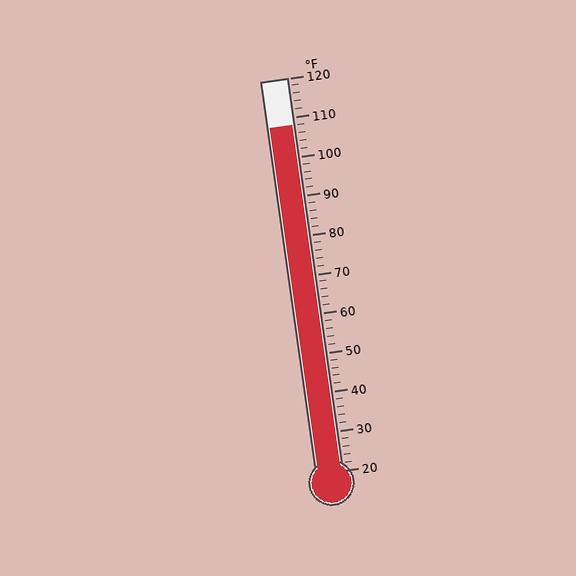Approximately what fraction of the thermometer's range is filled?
The thermometer is filled to approximately 90% of its range.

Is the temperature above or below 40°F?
The temperature is above 40°F.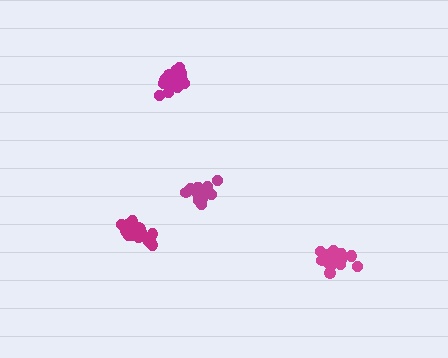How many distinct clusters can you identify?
There are 4 distinct clusters.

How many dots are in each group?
Group 1: 18 dots, Group 2: 15 dots, Group 3: 15 dots, Group 4: 17 dots (65 total).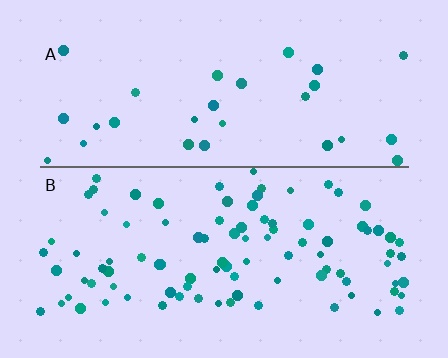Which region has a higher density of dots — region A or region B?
B (the bottom).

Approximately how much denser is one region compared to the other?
Approximately 3.2× — region B over region A.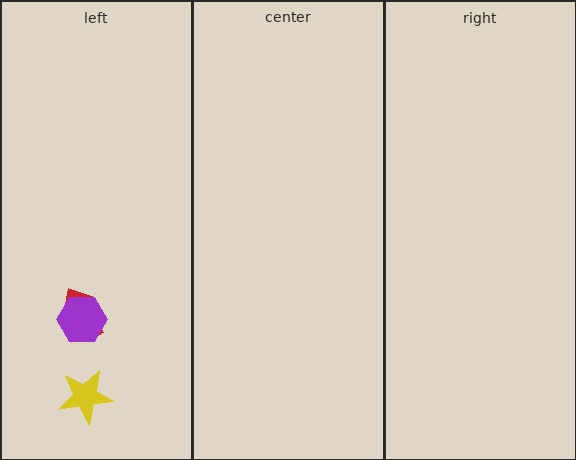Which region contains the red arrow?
The left region.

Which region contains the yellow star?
The left region.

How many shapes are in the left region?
3.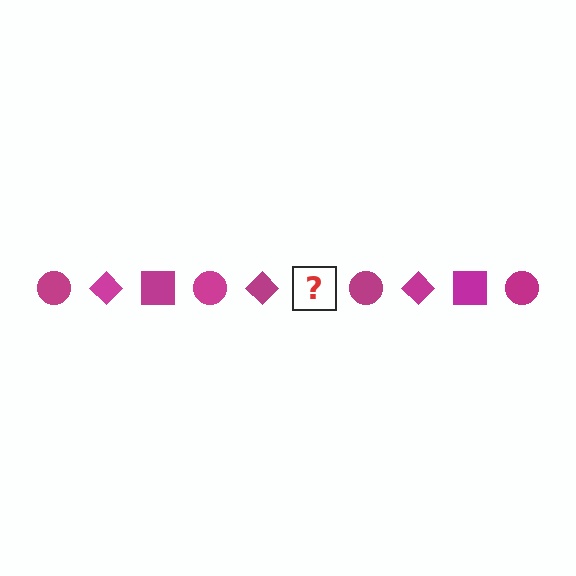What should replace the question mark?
The question mark should be replaced with a magenta square.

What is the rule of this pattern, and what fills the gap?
The rule is that the pattern cycles through circle, diamond, square shapes in magenta. The gap should be filled with a magenta square.